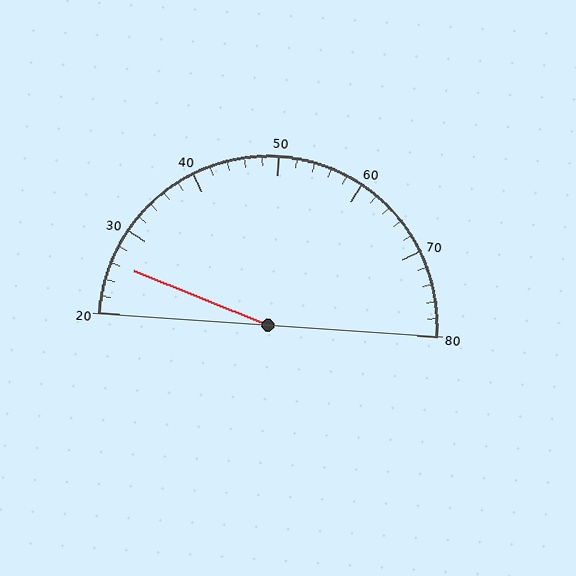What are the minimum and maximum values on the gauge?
The gauge ranges from 20 to 80.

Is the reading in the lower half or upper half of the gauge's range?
The reading is in the lower half of the range (20 to 80).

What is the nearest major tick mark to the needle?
The nearest major tick mark is 30.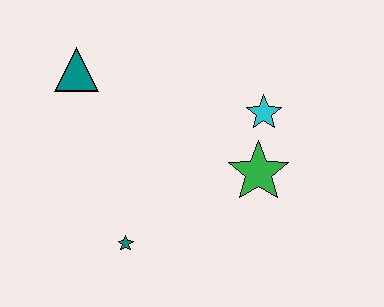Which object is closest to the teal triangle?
The teal star is closest to the teal triangle.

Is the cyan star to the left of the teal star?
No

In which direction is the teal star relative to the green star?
The teal star is to the left of the green star.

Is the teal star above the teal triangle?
No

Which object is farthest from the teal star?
The cyan star is farthest from the teal star.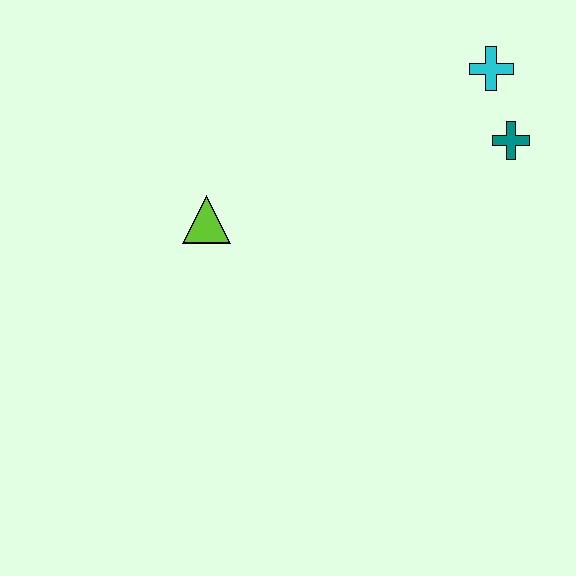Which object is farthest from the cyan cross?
The lime triangle is farthest from the cyan cross.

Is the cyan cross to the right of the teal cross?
No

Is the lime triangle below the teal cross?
Yes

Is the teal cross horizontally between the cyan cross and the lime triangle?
No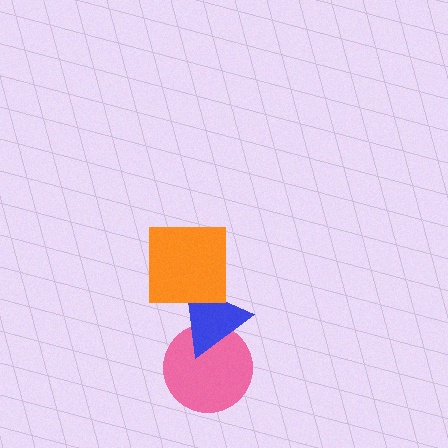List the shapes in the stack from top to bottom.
From top to bottom: the orange square, the blue triangle, the pink circle.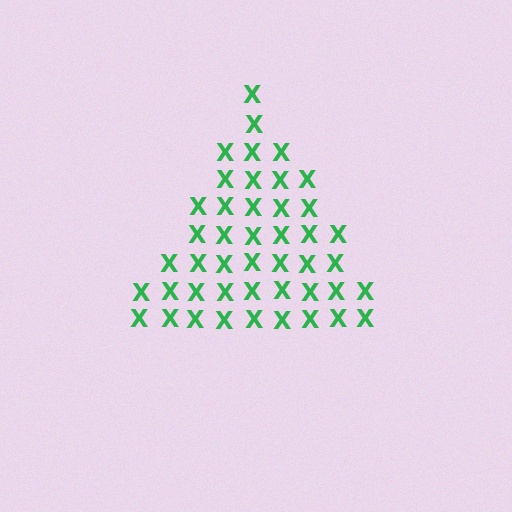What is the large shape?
The large shape is a triangle.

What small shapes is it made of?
It is made of small letter X's.